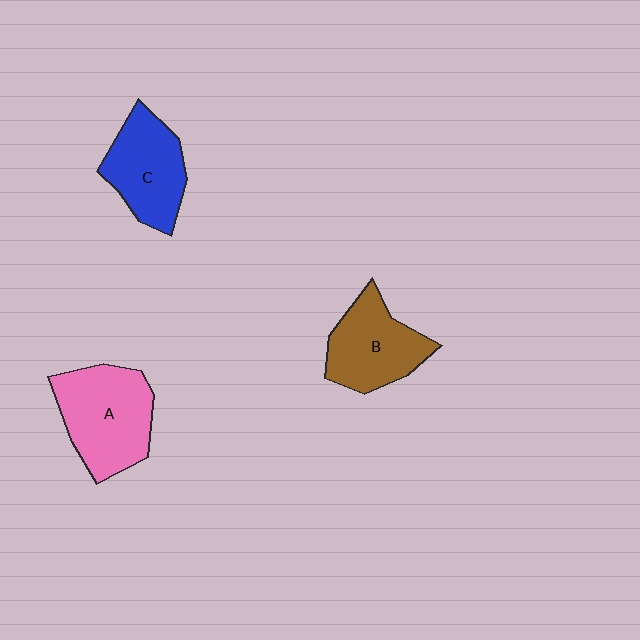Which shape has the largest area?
Shape A (pink).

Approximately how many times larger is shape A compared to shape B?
Approximately 1.2 times.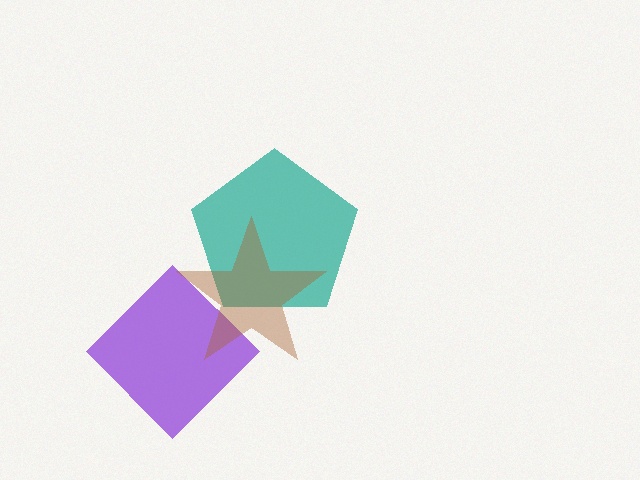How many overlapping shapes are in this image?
There are 3 overlapping shapes in the image.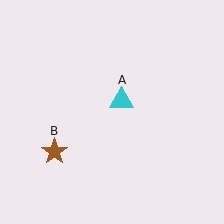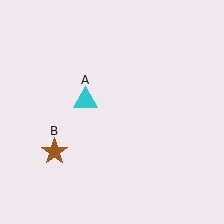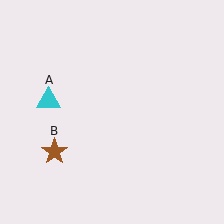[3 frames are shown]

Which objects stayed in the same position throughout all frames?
Brown star (object B) remained stationary.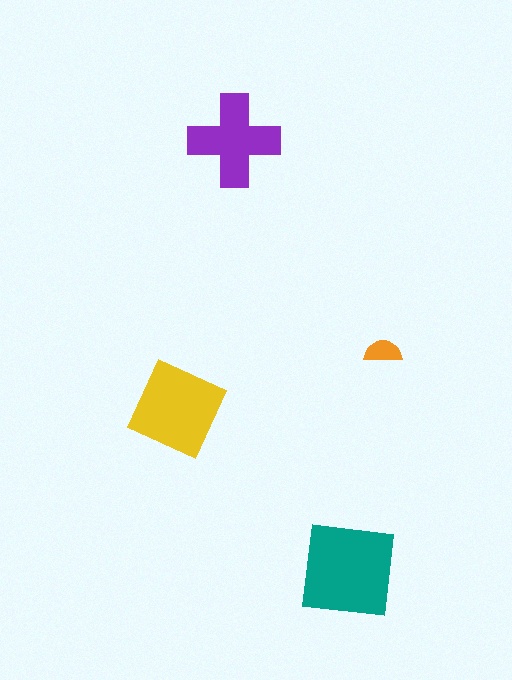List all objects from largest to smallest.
The teal square, the yellow diamond, the purple cross, the orange semicircle.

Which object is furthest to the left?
The yellow diamond is leftmost.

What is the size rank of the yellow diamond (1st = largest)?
2nd.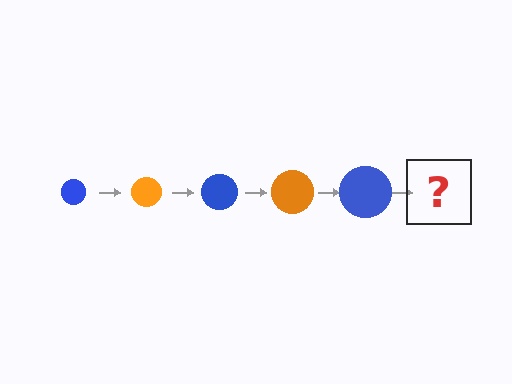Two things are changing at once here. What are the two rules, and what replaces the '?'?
The two rules are that the circle grows larger each step and the color cycles through blue and orange. The '?' should be an orange circle, larger than the previous one.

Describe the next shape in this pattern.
It should be an orange circle, larger than the previous one.